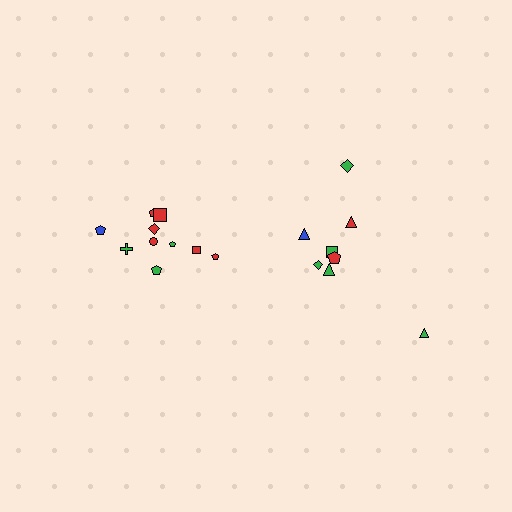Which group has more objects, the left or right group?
The left group.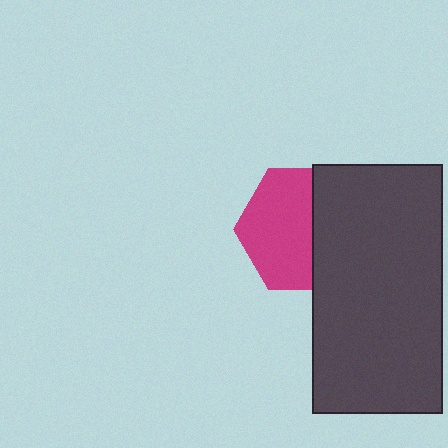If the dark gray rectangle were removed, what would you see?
You would see the complete magenta hexagon.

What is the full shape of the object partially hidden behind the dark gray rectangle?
The partially hidden object is a magenta hexagon.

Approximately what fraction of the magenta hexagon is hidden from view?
Roughly 42% of the magenta hexagon is hidden behind the dark gray rectangle.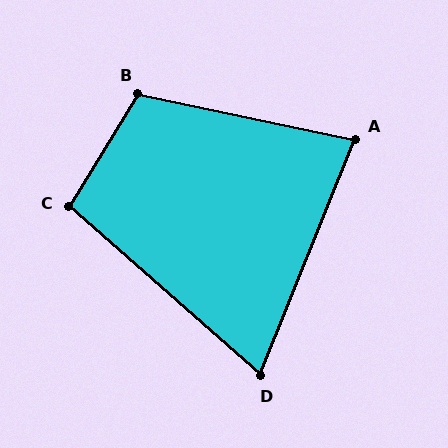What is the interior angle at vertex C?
Approximately 100 degrees (obtuse).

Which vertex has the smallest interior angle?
D, at approximately 70 degrees.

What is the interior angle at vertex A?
Approximately 80 degrees (acute).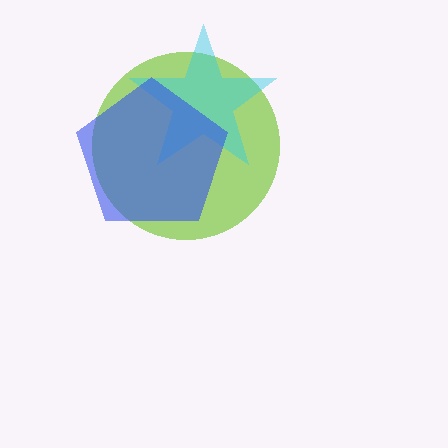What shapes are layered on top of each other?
The layered shapes are: a lime circle, a cyan star, a blue pentagon.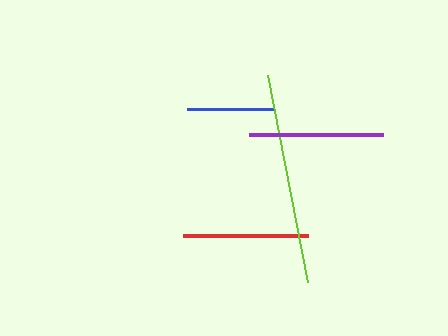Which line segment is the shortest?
The blue line is the shortest at approximately 86 pixels.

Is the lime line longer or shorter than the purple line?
The lime line is longer than the purple line.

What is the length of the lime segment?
The lime segment is approximately 210 pixels long.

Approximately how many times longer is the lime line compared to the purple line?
The lime line is approximately 1.6 times the length of the purple line.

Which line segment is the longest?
The lime line is the longest at approximately 210 pixels.